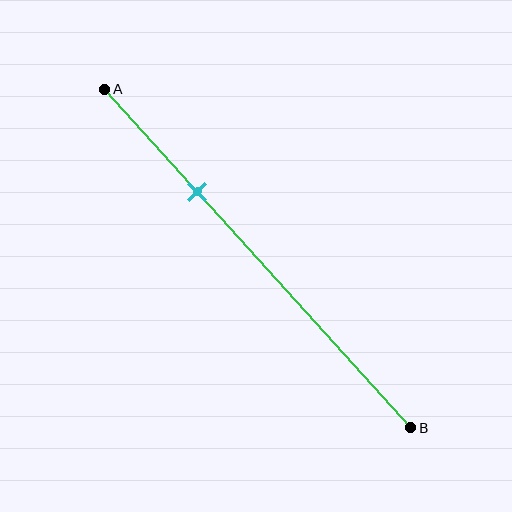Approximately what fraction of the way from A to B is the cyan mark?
The cyan mark is approximately 30% of the way from A to B.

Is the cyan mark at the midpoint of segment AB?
No, the mark is at about 30% from A, not at the 50% midpoint.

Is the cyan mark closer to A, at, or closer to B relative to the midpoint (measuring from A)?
The cyan mark is closer to point A than the midpoint of segment AB.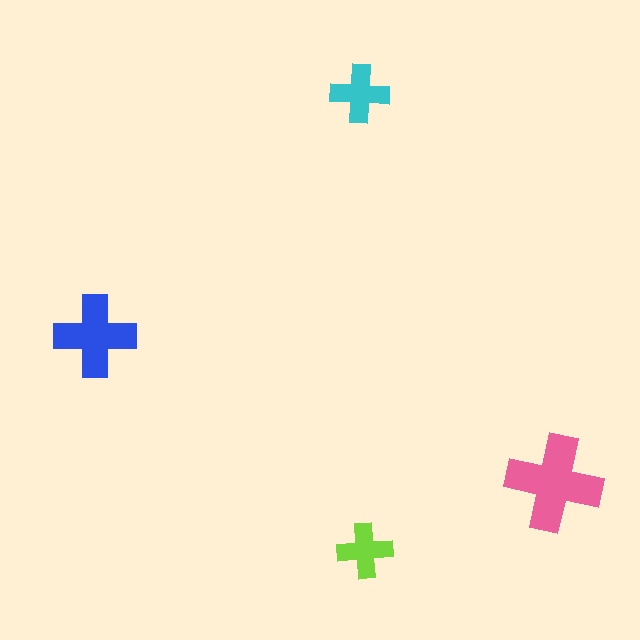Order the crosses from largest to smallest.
the pink one, the blue one, the cyan one, the lime one.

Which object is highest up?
The cyan cross is topmost.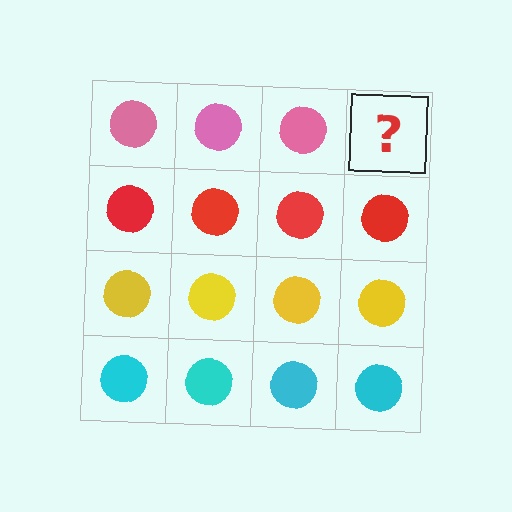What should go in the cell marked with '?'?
The missing cell should contain a pink circle.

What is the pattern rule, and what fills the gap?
The rule is that each row has a consistent color. The gap should be filled with a pink circle.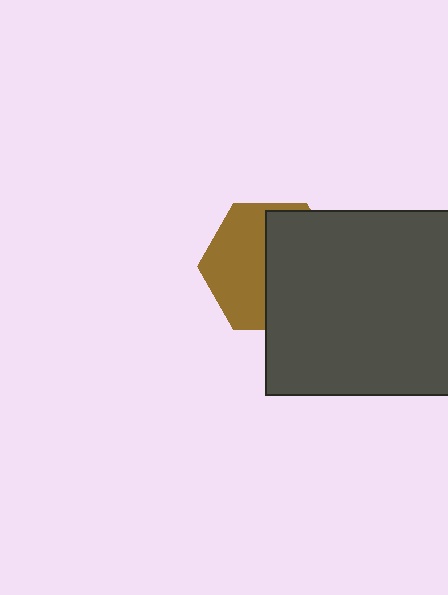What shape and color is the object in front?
The object in front is a dark gray rectangle.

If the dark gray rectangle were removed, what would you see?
You would see the complete brown hexagon.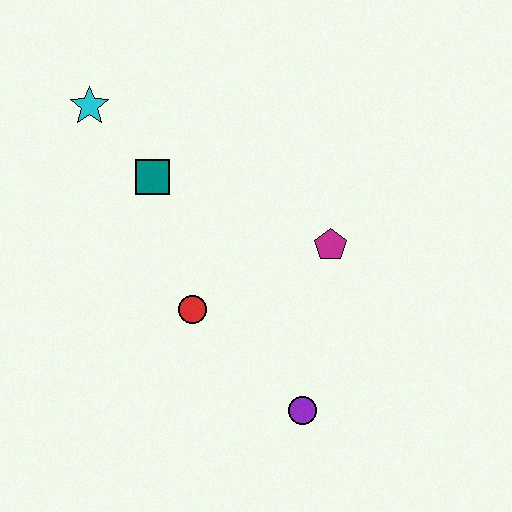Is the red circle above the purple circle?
Yes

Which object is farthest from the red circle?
The cyan star is farthest from the red circle.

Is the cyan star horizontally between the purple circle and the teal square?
No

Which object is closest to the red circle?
The teal square is closest to the red circle.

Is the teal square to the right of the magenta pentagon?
No